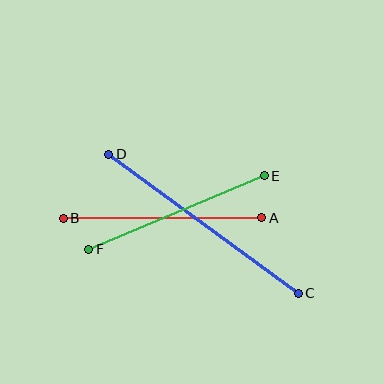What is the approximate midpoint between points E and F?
The midpoint is at approximately (176, 213) pixels.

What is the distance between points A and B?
The distance is approximately 198 pixels.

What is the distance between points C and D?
The distance is approximately 235 pixels.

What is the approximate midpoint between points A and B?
The midpoint is at approximately (162, 218) pixels.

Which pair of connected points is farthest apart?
Points C and D are farthest apart.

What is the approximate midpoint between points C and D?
The midpoint is at approximately (204, 224) pixels.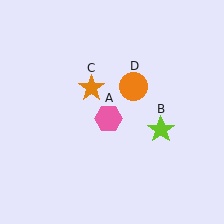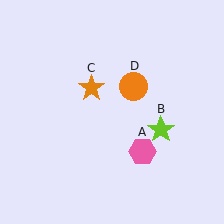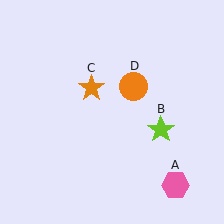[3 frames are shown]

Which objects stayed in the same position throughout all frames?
Lime star (object B) and orange star (object C) and orange circle (object D) remained stationary.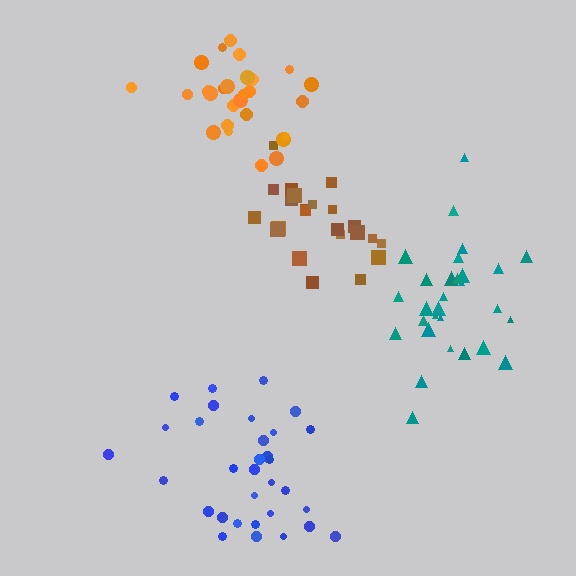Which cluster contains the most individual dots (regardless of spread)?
Blue (32).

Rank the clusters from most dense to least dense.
orange, brown, teal, blue.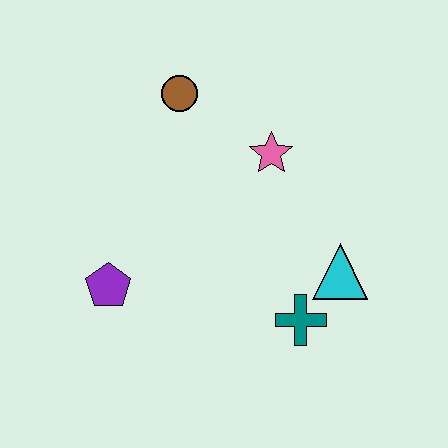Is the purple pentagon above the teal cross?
Yes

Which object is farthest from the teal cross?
The brown circle is farthest from the teal cross.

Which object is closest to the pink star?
The brown circle is closest to the pink star.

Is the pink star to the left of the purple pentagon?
No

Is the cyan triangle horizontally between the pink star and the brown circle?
No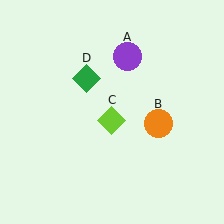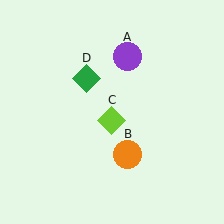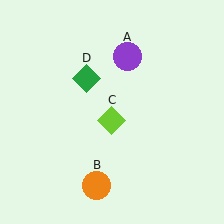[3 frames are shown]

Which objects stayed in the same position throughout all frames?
Purple circle (object A) and lime diamond (object C) and green diamond (object D) remained stationary.